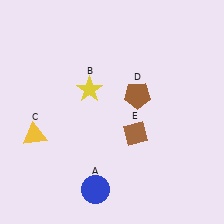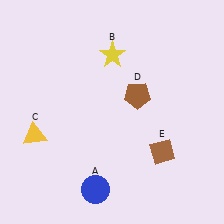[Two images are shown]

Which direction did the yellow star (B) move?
The yellow star (B) moved up.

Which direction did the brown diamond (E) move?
The brown diamond (E) moved right.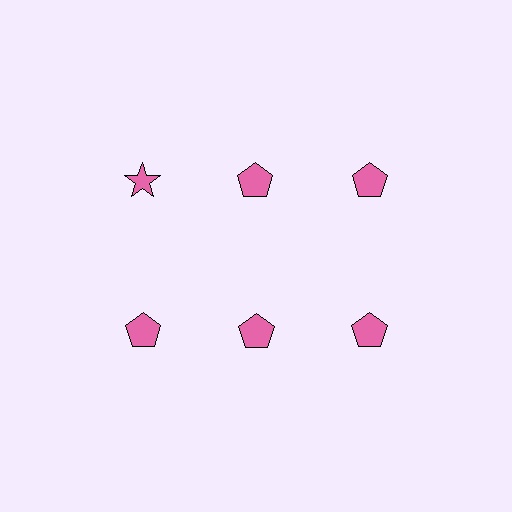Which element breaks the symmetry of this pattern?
The pink star in the top row, leftmost column breaks the symmetry. All other shapes are pink pentagons.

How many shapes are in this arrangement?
There are 6 shapes arranged in a grid pattern.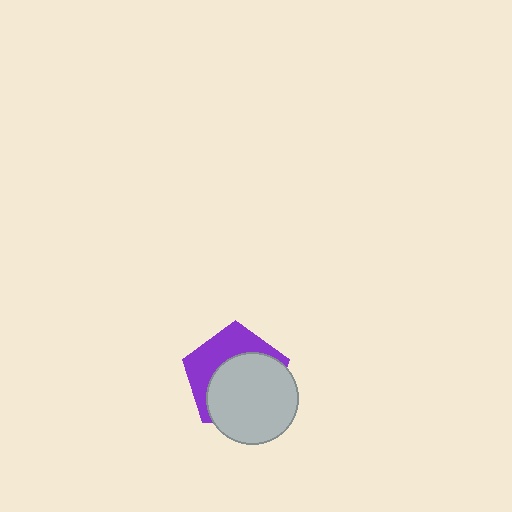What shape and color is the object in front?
The object in front is a light gray circle.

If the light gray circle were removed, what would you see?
You would see the complete purple pentagon.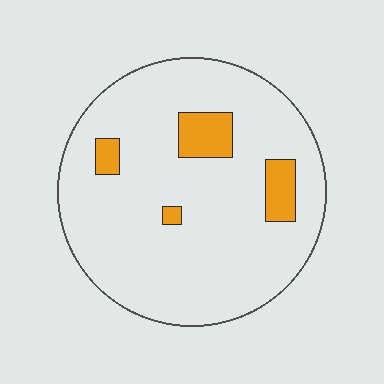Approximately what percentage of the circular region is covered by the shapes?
Approximately 10%.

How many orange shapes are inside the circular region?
4.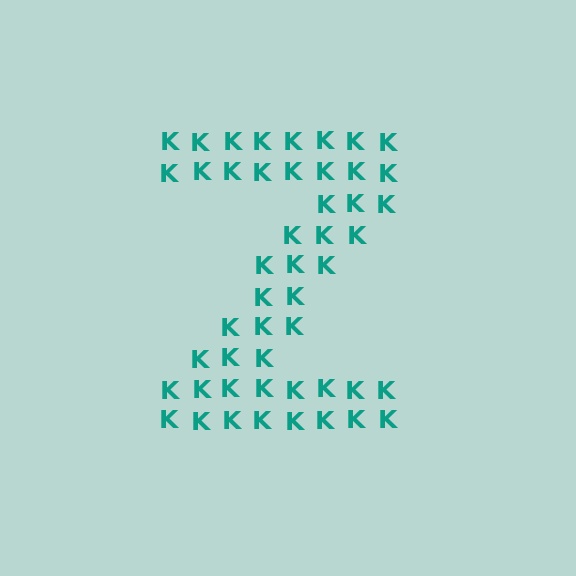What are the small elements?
The small elements are letter K's.